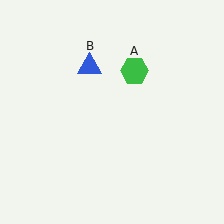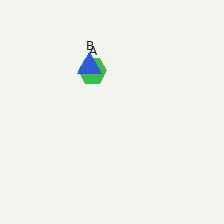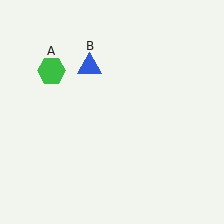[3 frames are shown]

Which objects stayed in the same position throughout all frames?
Blue triangle (object B) remained stationary.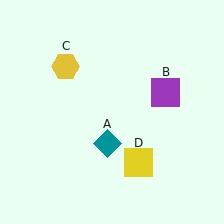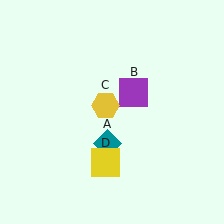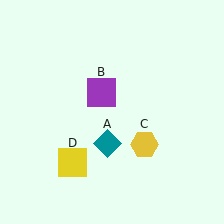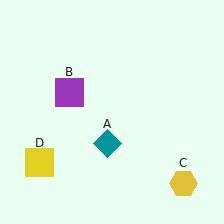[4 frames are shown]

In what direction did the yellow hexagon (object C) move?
The yellow hexagon (object C) moved down and to the right.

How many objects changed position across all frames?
3 objects changed position: purple square (object B), yellow hexagon (object C), yellow square (object D).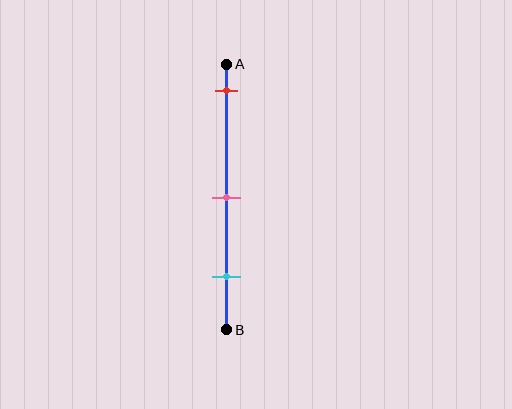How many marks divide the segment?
There are 3 marks dividing the segment.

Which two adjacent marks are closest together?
The pink and cyan marks are the closest adjacent pair.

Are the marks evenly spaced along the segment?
Yes, the marks are approximately evenly spaced.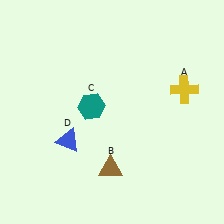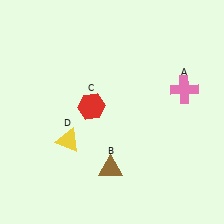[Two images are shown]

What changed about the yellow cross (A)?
In Image 1, A is yellow. In Image 2, it changed to pink.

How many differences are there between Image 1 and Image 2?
There are 3 differences between the two images.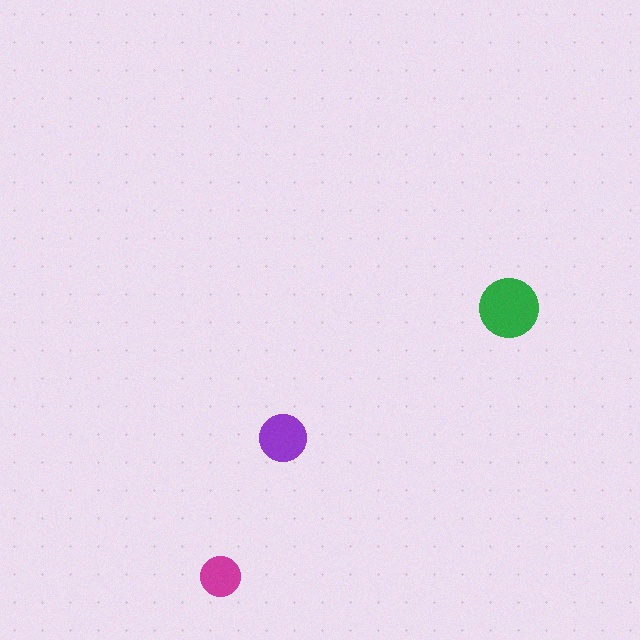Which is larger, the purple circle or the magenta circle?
The purple one.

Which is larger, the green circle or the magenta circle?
The green one.